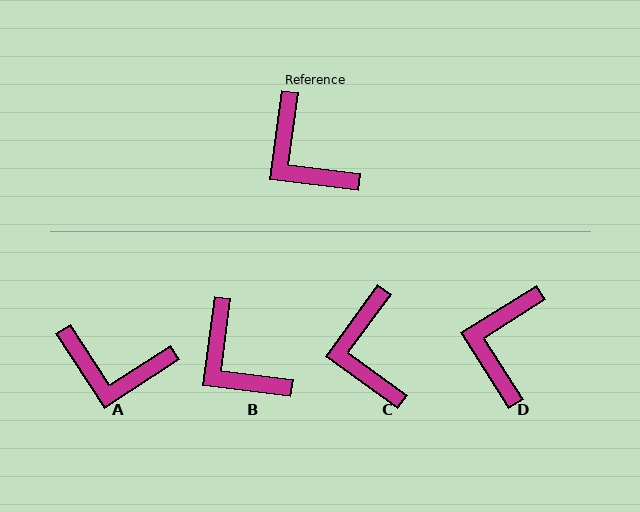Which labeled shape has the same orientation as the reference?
B.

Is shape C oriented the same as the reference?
No, it is off by about 28 degrees.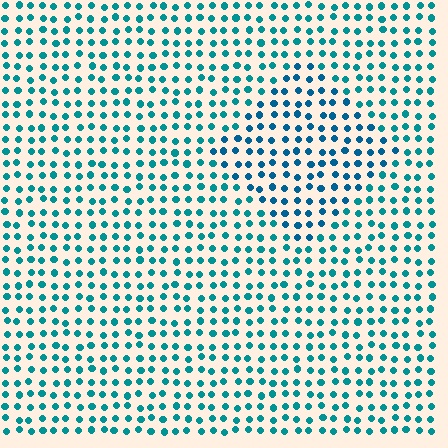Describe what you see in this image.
The image is filled with small teal elements in a uniform arrangement. A diamond-shaped region is visible where the elements are tinted to a slightly different hue, forming a subtle color boundary.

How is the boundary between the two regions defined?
The boundary is defined purely by a slight shift in hue (about 21 degrees). Spacing, size, and orientation are identical on both sides.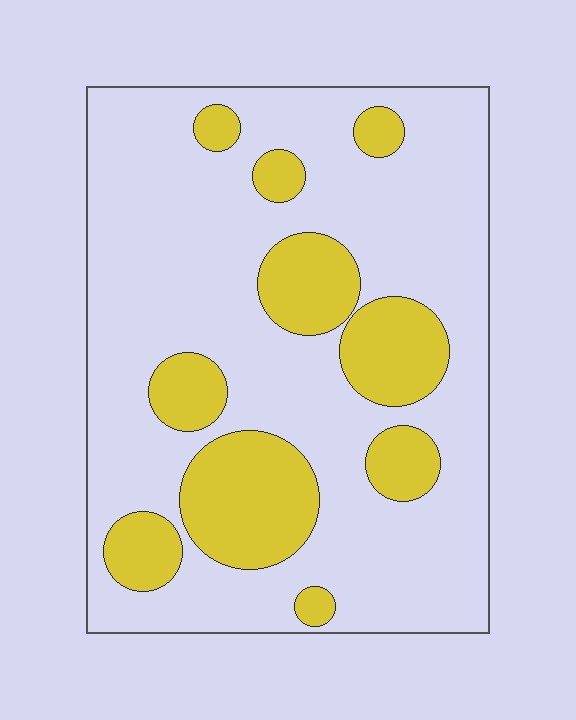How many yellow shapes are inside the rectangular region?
10.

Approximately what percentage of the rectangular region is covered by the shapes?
Approximately 25%.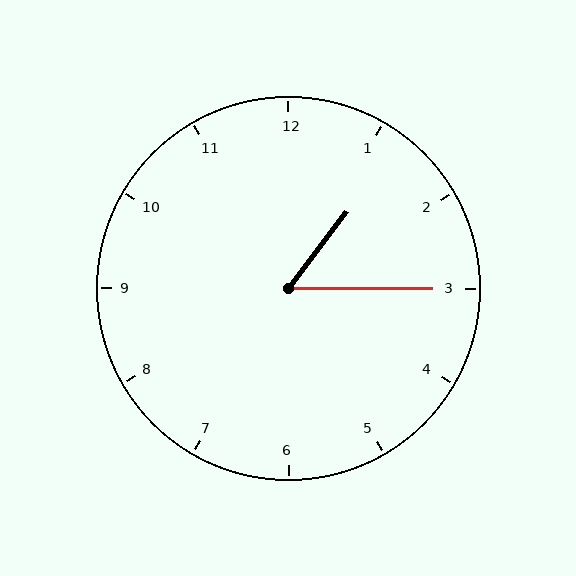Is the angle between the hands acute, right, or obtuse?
It is acute.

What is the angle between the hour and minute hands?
Approximately 52 degrees.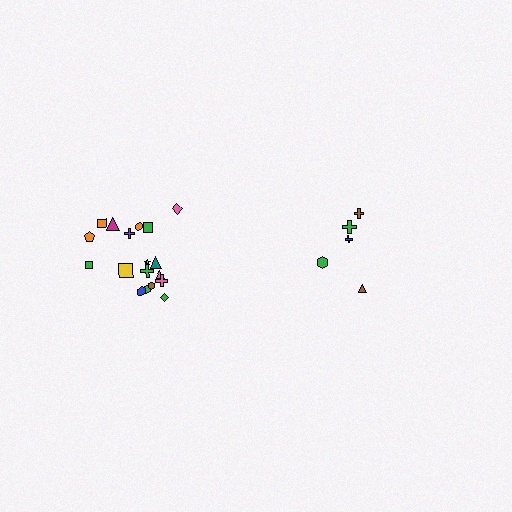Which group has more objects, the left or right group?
The left group.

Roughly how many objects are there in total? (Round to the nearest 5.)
Roughly 25 objects in total.